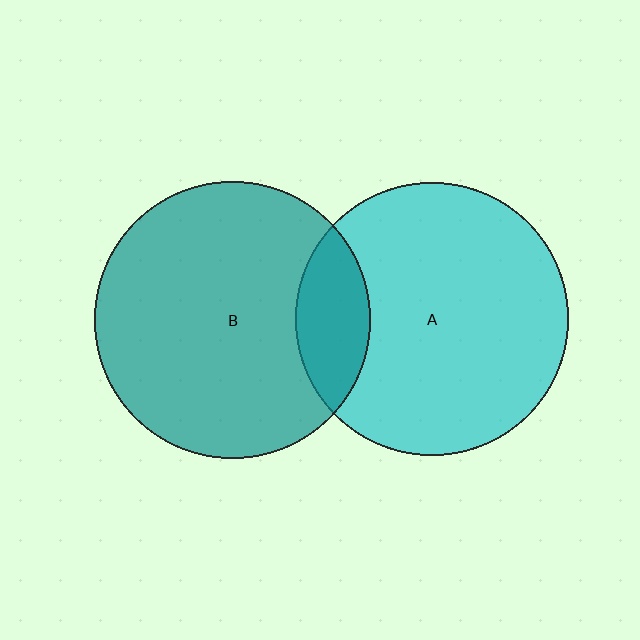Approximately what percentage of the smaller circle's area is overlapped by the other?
Approximately 15%.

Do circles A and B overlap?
Yes.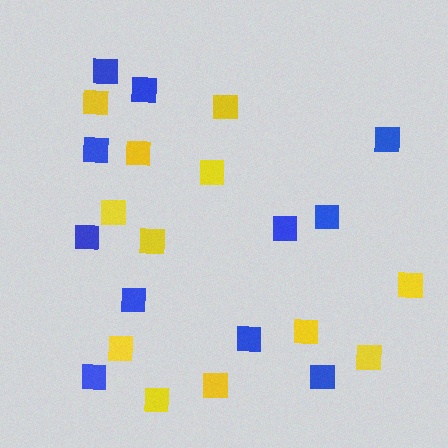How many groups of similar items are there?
There are 2 groups: one group of yellow squares (12) and one group of blue squares (11).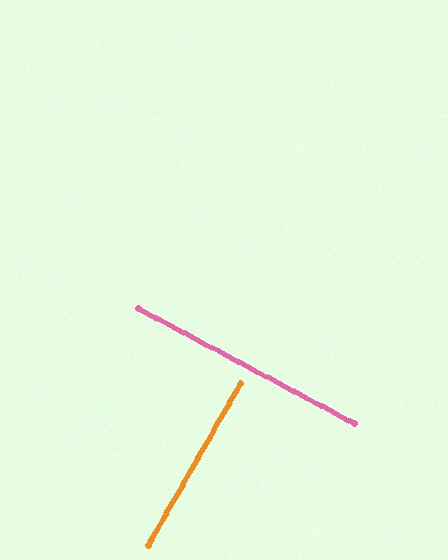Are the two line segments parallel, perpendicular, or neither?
Perpendicular — they meet at approximately 88°.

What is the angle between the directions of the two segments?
Approximately 88 degrees.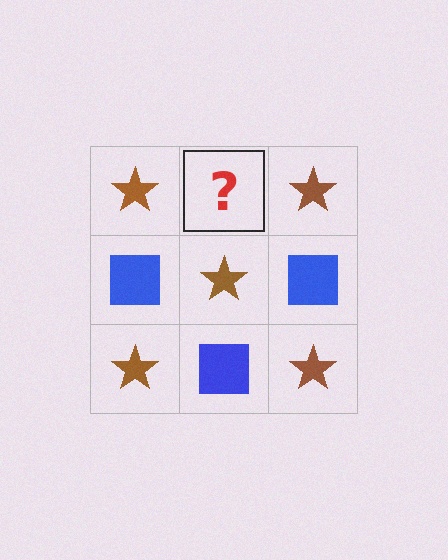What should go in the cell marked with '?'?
The missing cell should contain a blue square.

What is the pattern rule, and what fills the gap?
The rule is that it alternates brown star and blue square in a checkerboard pattern. The gap should be filled with a blue square.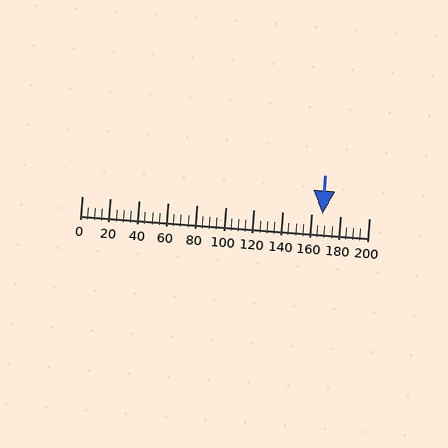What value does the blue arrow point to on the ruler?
The blue arrow points to approximately 168.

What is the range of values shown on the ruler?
The ruler shows values from 0 to 200.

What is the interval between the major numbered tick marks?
The major tick marks are spaced 20 units apart.